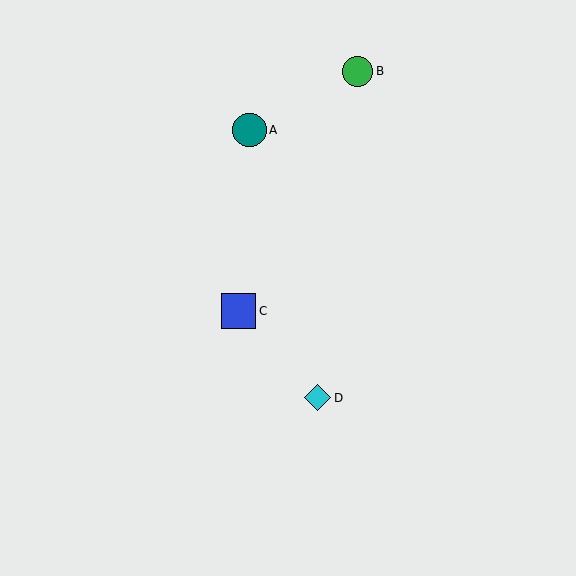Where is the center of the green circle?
The center of the green circle is at (358, 71).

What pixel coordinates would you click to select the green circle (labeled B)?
Click at (358, 71) to select the green circle B.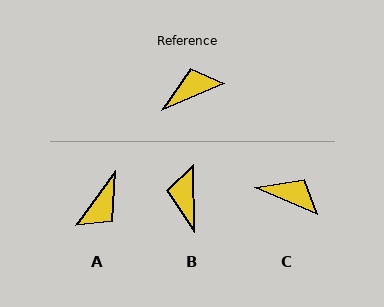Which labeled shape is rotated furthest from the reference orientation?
A, about 150 degrees away.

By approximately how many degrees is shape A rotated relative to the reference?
Approximately 150 degrees clockwise.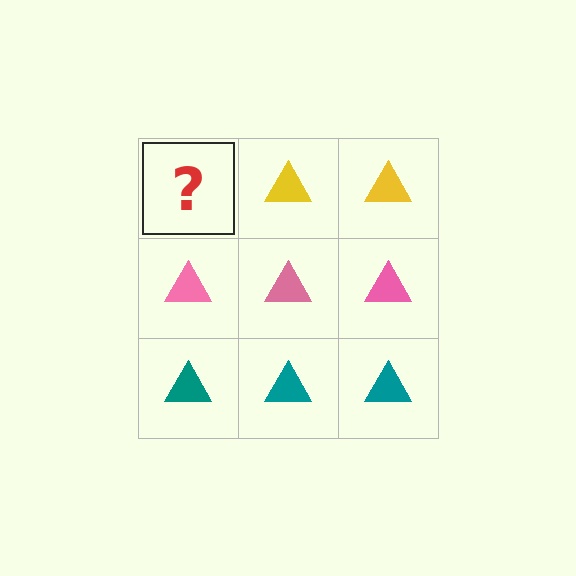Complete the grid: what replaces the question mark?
The question mark should be replaced with a yellow triangle.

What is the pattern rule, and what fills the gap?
The rule is that each row has a consistent color. The gap should be filled with a yellow triangle.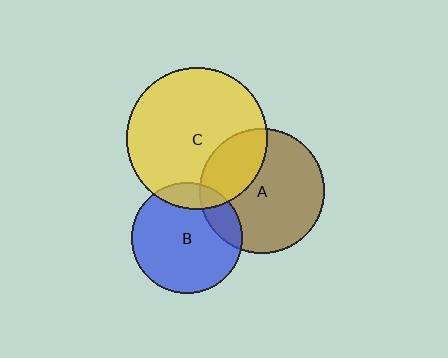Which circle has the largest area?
Circle C (yellow).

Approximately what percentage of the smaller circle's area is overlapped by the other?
Approximately 15%.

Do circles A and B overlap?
Yes.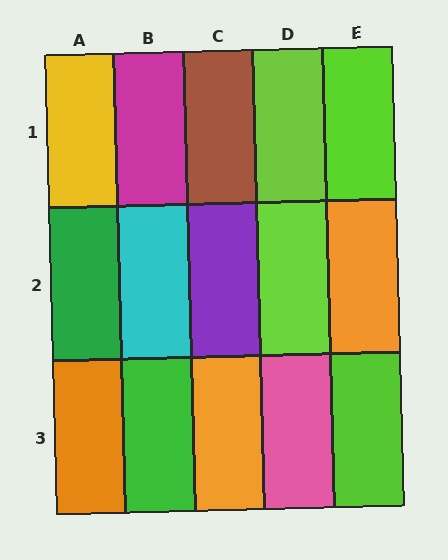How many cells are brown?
1 cell is brown.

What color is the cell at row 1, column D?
Lime.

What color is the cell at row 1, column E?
Lime.